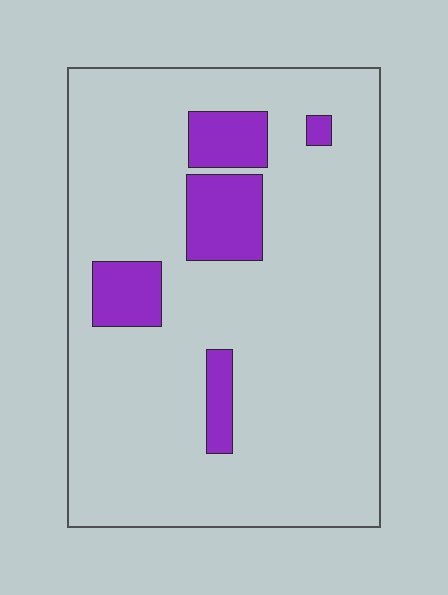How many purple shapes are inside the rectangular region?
5.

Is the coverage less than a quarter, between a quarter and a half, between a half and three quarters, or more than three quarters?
Less than a quarter.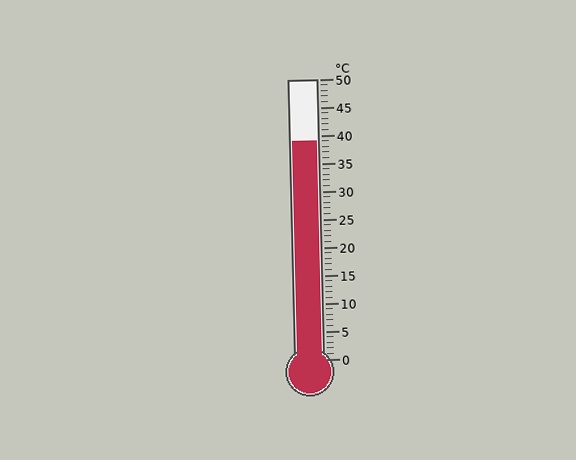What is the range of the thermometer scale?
The thermometer scale ranges from 0°C to 50°C.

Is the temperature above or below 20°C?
The temperature is above 20°C.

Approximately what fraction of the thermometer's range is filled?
The thermometer is filled to approximately 80% of its range.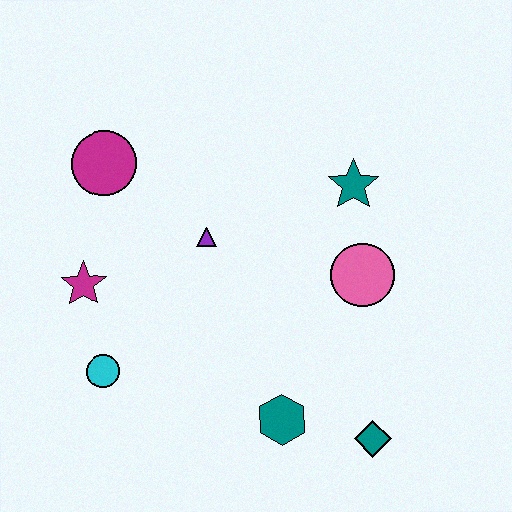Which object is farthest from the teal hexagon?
The magenta circle is farthest from the teal hexagon.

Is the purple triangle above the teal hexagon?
Yes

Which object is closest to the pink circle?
The teal star is closest to the pink circle.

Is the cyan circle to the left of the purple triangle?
Yes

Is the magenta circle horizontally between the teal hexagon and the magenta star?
Yes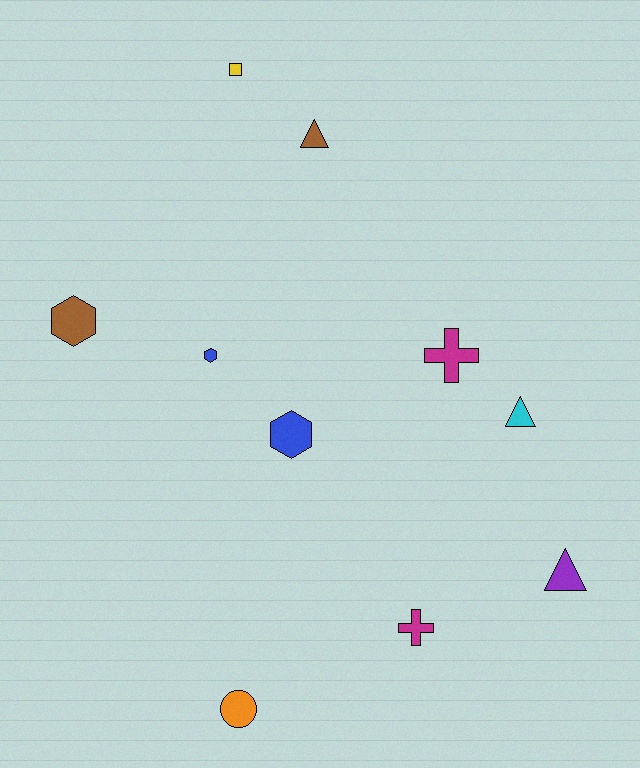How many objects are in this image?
There are 10 objects.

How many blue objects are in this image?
There are 2 blue objects.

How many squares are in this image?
There is 1 square.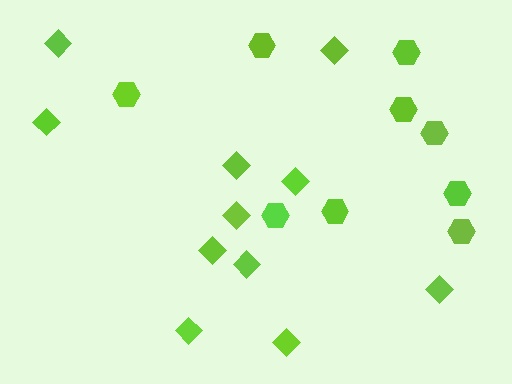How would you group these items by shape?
There are 2 groups: one group of diamonds (11) and one group of hexagons (9).